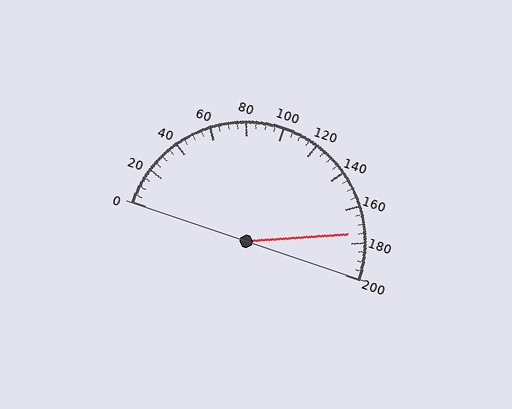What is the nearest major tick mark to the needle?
The nearest major tick mark is 180.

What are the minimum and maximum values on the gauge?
The gauge ranges from 0 to 200.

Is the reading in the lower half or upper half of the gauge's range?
The reading is in the upper half of the range (0 to 200).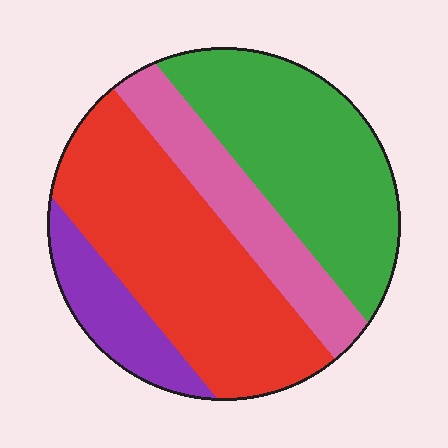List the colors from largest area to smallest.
From largest to smallest: red, green, pink, purple.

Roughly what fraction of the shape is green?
Green covers about 35% of the shape.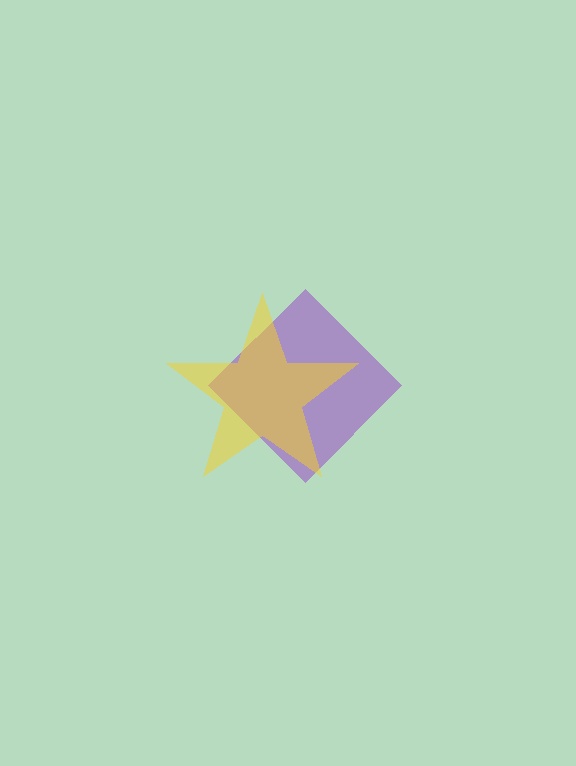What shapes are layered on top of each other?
The layered shapes are: a purple diamond, a yellow star.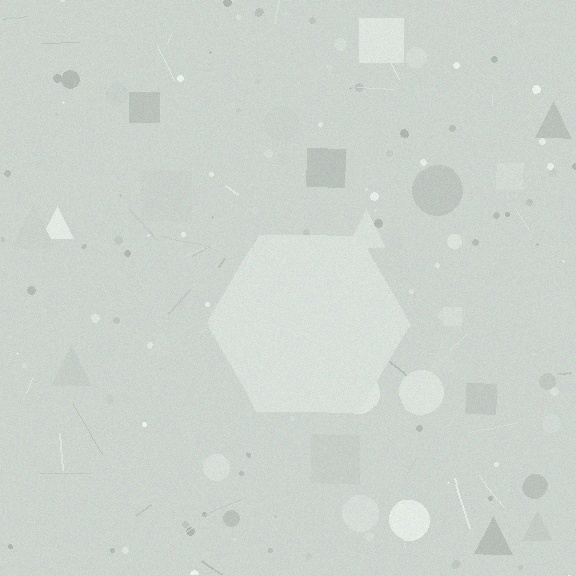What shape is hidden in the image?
A hexagon is hidden in the image.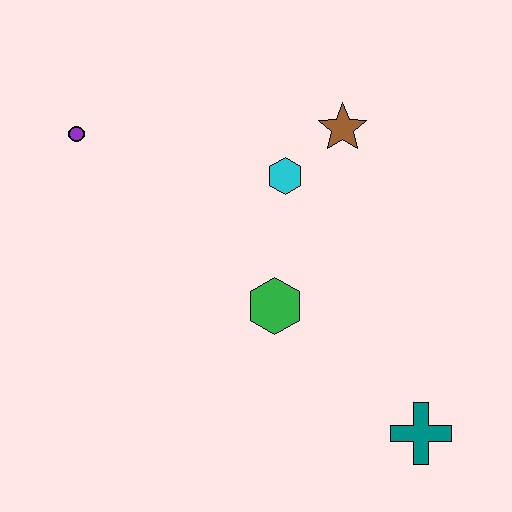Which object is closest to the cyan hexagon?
The brown star is closest to the cyan hexagon.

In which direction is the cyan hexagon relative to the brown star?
The cyan hexagon is to the left of the brown star.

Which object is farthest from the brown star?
The teal cross is farthest from the brown star.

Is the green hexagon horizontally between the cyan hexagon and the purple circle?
Yes